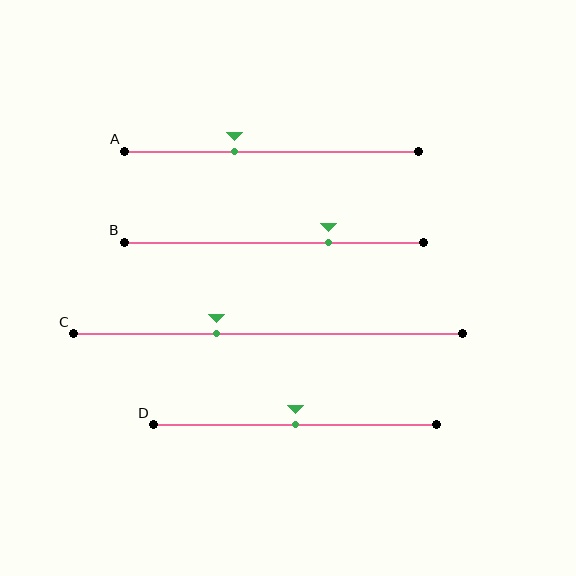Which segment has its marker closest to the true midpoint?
Segment D has its marker closest to the true midpoint.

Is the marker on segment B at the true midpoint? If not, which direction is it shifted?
No, the marker on segment B is shifted to the right by about 18% of the segment length.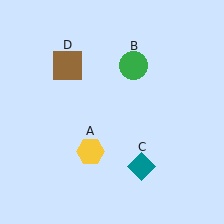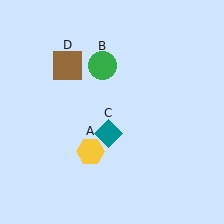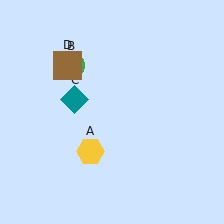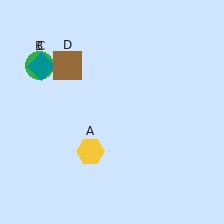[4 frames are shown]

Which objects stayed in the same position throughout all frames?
Yellow hexagon (object A) and brown square (object D) remained stationary.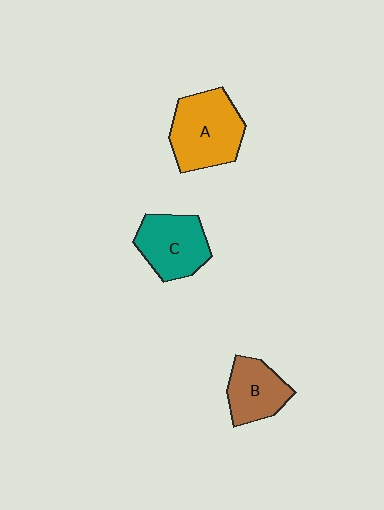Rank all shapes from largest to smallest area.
From largest to smallest: A (orange), C (teal), B (brown).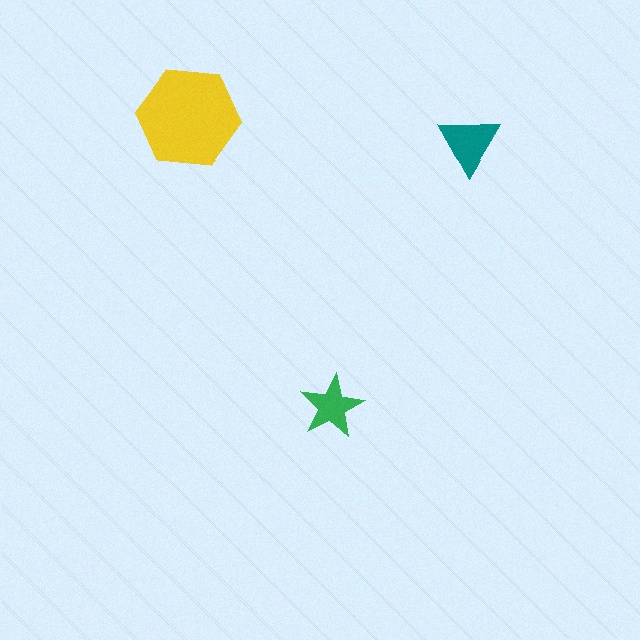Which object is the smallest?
The green star.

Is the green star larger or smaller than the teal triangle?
Smaller.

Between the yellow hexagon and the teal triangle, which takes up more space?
The yellow hexagon.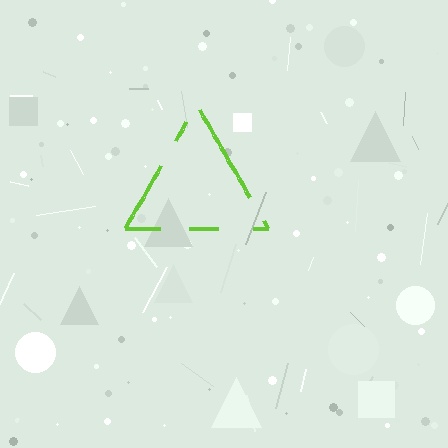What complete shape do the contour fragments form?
The contour fragments form a triangle.